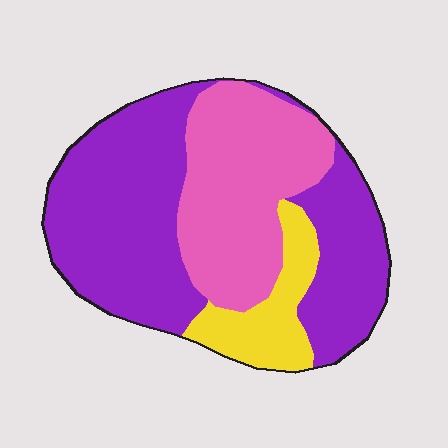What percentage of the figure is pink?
Pink takes up about one third (1/3) of the figure.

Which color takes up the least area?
Yellow, at roughly 15%.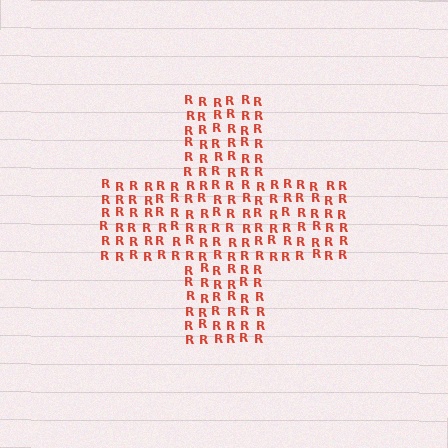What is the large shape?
The large shape is a cross.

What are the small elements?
The small elements are letter R's.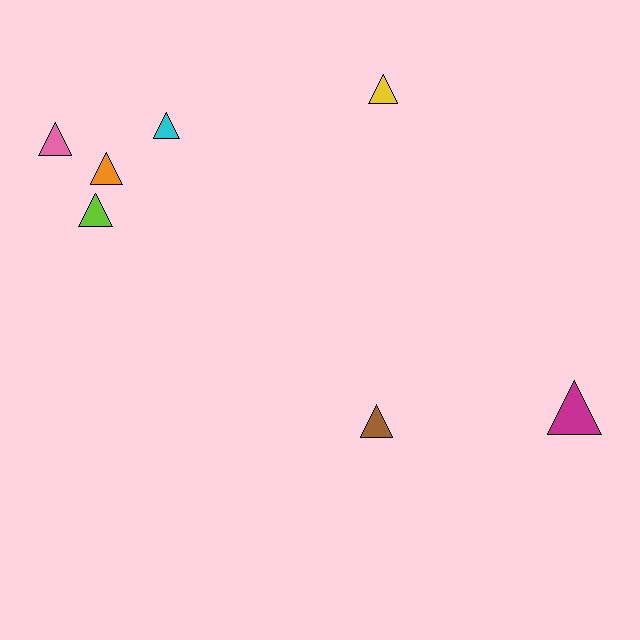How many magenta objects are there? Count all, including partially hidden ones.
There is 1 magenta object.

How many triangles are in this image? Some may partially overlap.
There are 7 triangles.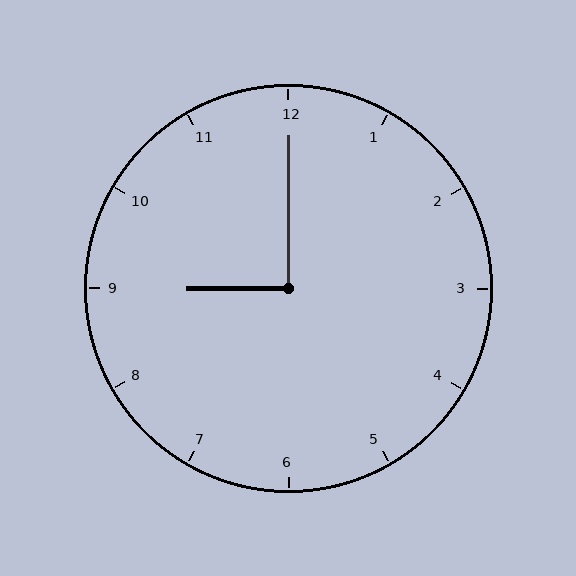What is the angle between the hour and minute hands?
Approximately 90 degrees.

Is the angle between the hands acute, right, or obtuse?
It is right.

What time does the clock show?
9:00.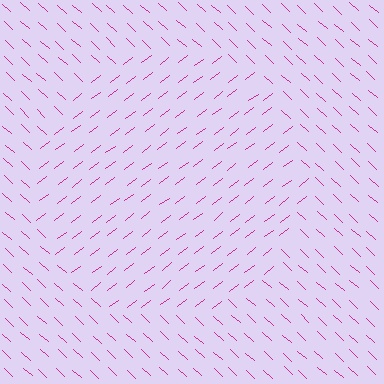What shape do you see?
I see a circle.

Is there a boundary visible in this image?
Yes, there is a texture boundary formed by a change in line orientation.